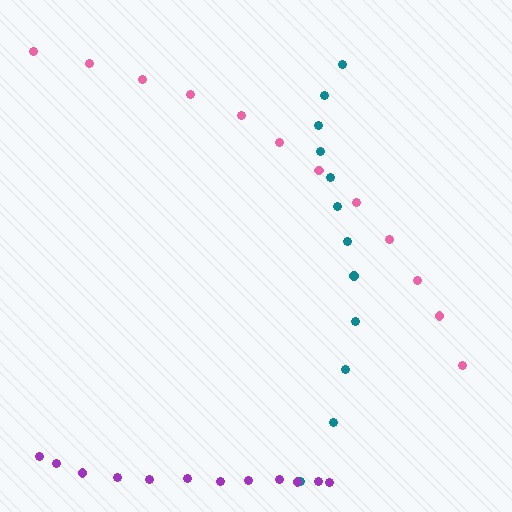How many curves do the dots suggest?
There are 3 distinct paths.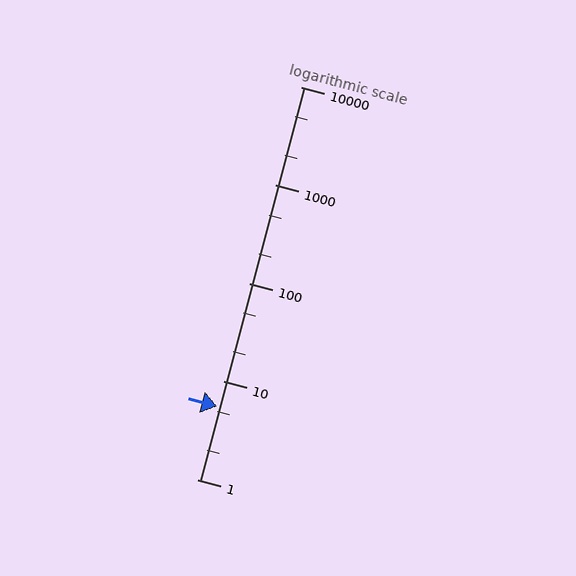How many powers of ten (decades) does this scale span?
The scale spans 4 decades, from 1 to 10000.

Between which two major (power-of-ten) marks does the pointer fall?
The pointer is between 1 and 10.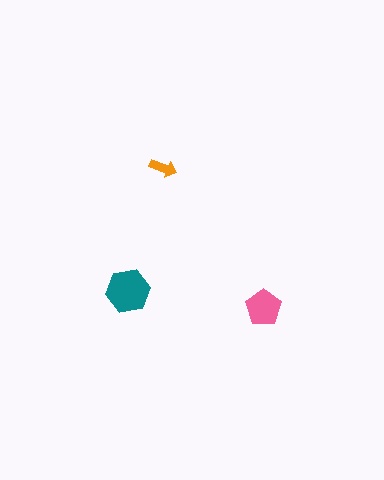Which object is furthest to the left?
The teal hexagon is leftmost.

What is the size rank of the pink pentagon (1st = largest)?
2nd.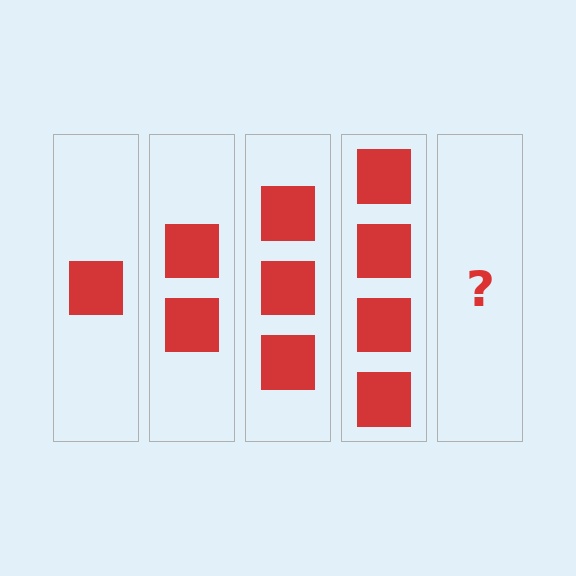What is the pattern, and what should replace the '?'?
The pattern is that each step adds one more square. The '?' should be 5 squares.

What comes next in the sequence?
The next element should be 5 squares.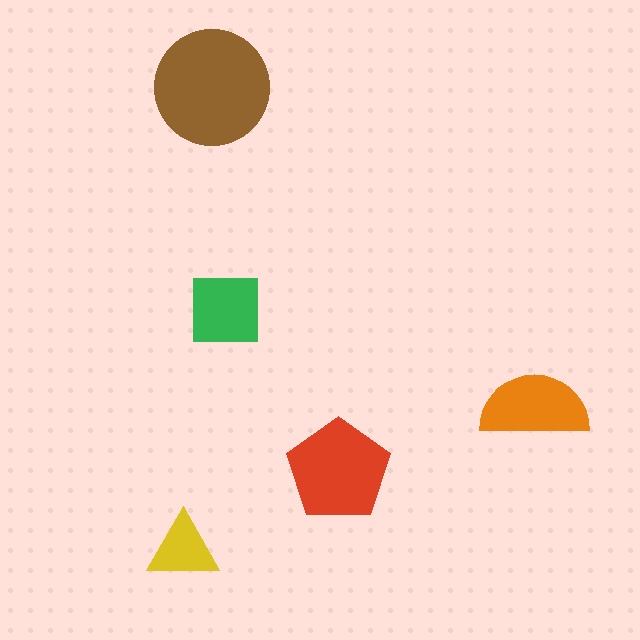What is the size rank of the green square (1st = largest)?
4th.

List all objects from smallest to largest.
The yellow triangle, the green square, the orange semicircle, the red pentagon, the brown circle.